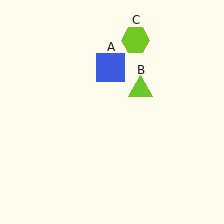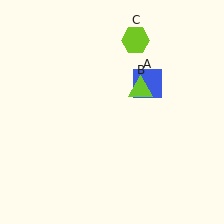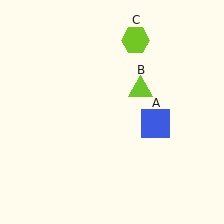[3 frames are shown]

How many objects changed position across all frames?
1 object changed position: blue square (object A).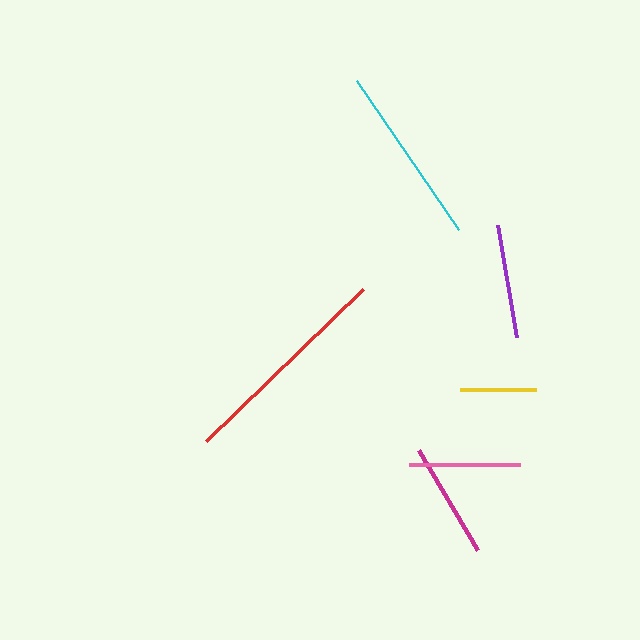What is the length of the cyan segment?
The cyan segment is approximately 181 pixels long.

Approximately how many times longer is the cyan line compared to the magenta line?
The cyan line is approximately 1.6 times the length of the magenta line.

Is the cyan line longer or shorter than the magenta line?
The cyan line is longer than the magenta line.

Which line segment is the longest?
The red line is the longest at approximately 219 pixels.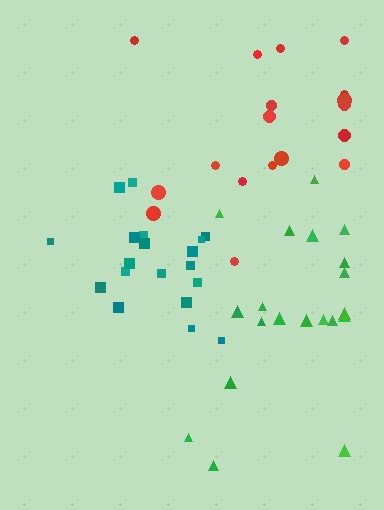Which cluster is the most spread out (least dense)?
Red.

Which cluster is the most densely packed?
Teal.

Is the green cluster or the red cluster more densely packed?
Green.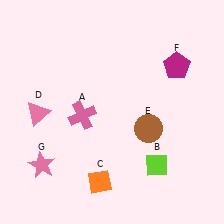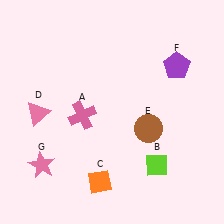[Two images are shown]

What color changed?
The pentagon (F) changed from magenta in Image 1 to purple in Image 2.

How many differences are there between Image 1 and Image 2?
There is 1 difference between the two images.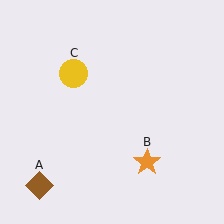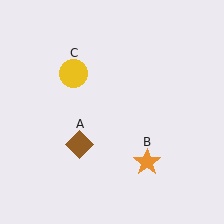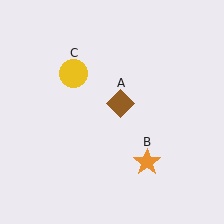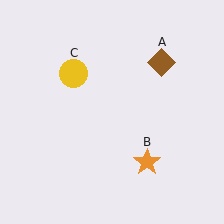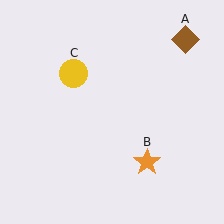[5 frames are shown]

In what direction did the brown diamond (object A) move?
The brown diamond (object A) moved up and to the right.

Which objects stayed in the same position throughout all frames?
Orange star (object B) and yellow circle (object C) remained stationary.